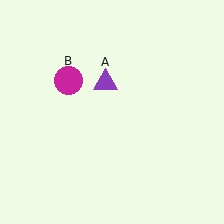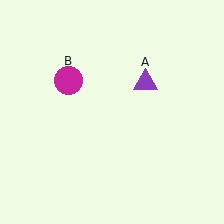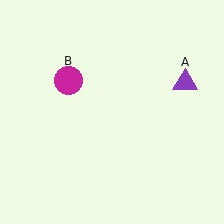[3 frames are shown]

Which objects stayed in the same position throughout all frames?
Magenta circle (object B) remained stationary.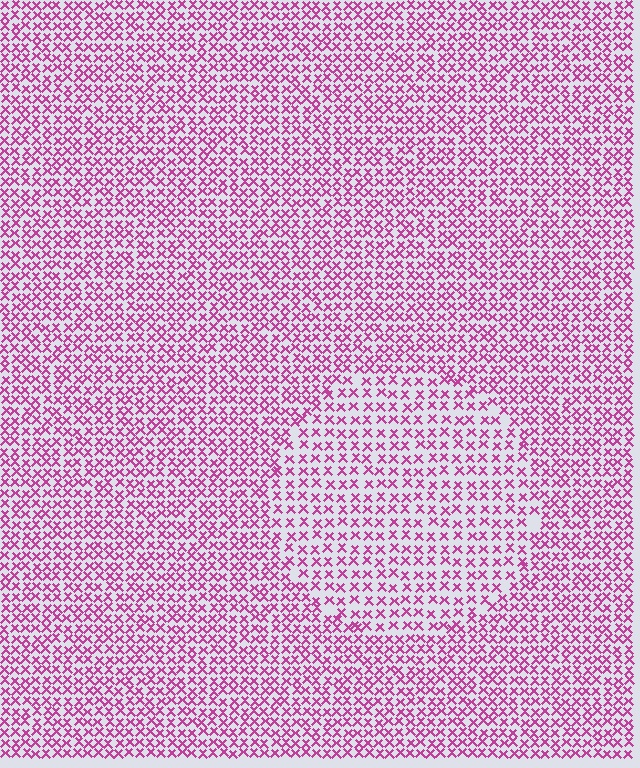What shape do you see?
I see a circle.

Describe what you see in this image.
The image contains small magenta elements arranged at two different densities. A circle-shaped region is visible where the elements are less densely packed than the surrounding area.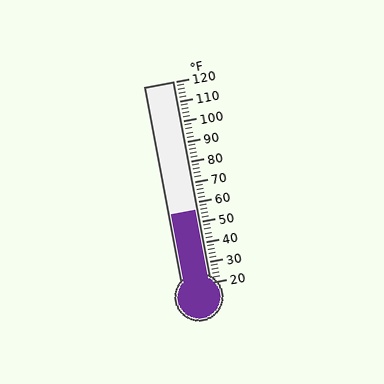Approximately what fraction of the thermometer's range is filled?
The thermometer is filled to approximately 35% of its range.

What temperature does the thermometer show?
The thermometer shows approximately 56°F.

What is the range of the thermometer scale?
The thermometer scale ranges from 20°F to 120°F.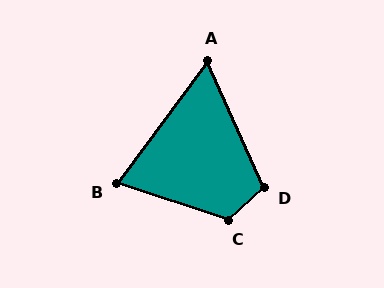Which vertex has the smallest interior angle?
A, at approximately 61 degrees.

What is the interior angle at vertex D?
Approximately 108 degrees (obtuse).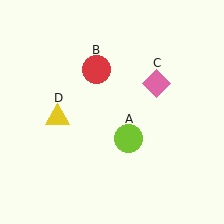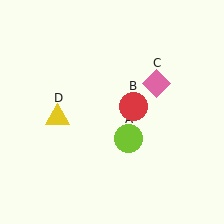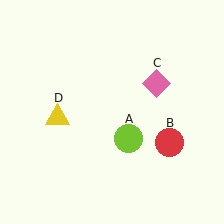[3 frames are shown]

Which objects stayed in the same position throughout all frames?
Lime circle (object A) and pink diamond (object C) and yellow triangle (object D) remained stationary.